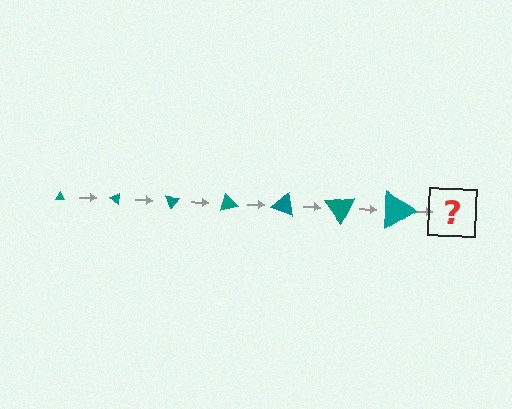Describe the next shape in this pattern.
It should be a triangle, larger than the previous one and rotated 245 degrees from the start.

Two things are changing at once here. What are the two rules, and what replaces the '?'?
The two rules are that the triangle grows larger each step and it rotates 35 degrees each step. The '?' should be a triangle, larger than the previous one and rotated 245 degrees from the start.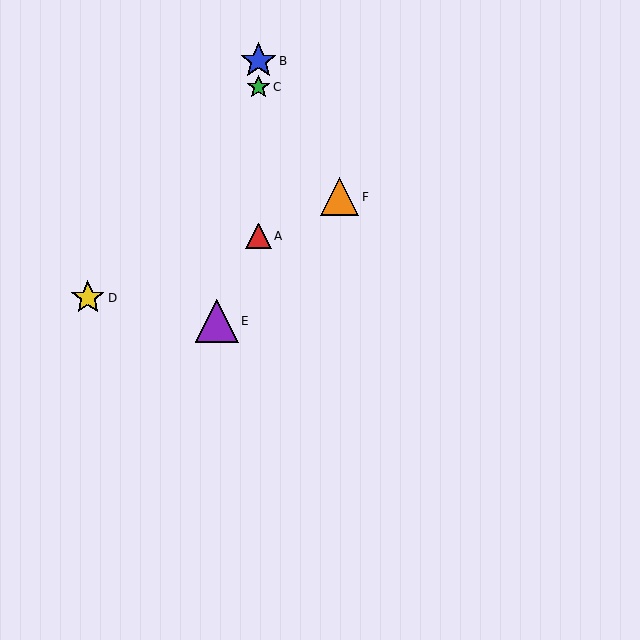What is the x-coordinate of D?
Object D is at x≈88.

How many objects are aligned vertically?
3 objects (A, B, C) are aligned vertically.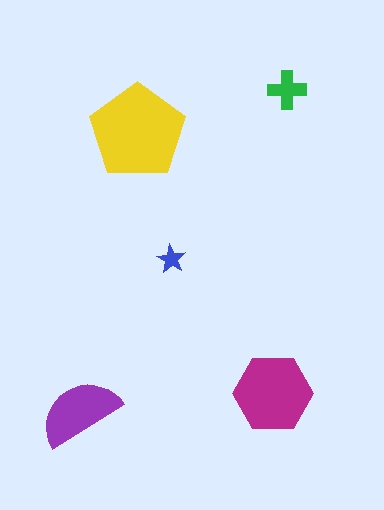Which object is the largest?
The yellow pentagon.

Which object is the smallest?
The blue star.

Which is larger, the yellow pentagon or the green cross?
The yellow pentagon.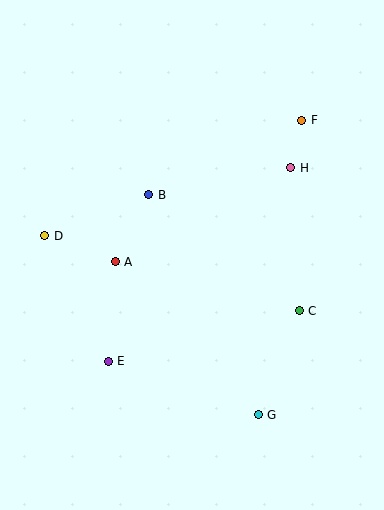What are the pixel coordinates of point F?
Point F is at (302, 120).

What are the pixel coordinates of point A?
Point A is at (115, 262).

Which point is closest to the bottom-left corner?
Point E is closest to the bottom-left corner.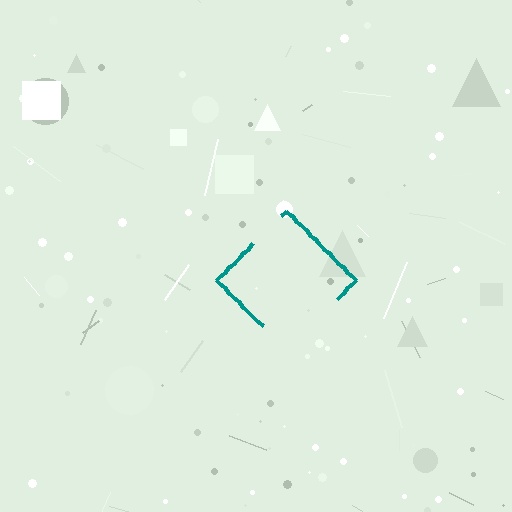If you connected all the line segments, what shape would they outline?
They would outline a diamond.